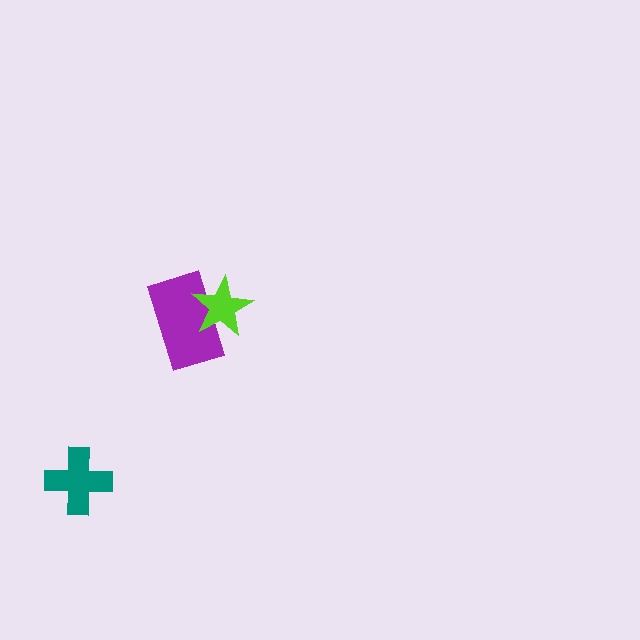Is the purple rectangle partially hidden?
Yes, it is partially covered by another shape.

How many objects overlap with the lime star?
1 object overlaps with the lime star.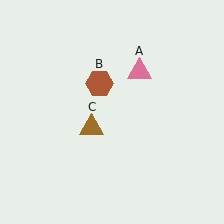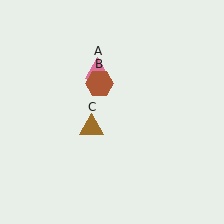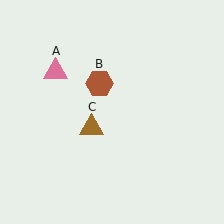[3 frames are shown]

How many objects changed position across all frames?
1 object changed position: pink triangle (object A).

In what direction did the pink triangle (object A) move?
The pink triangle (object A) moved left.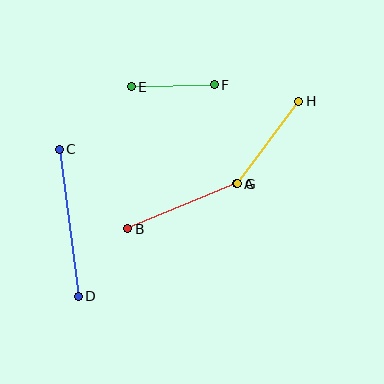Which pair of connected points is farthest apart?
Points C and D are farthest apart.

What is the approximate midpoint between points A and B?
The midpoint is at approximately (182, 206) pixels.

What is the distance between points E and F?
The distance is approximately 83 pixels.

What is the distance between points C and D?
The distance is approximately 148 pixels.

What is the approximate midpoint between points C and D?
The midpoint is at approximately (69, 223) pixels.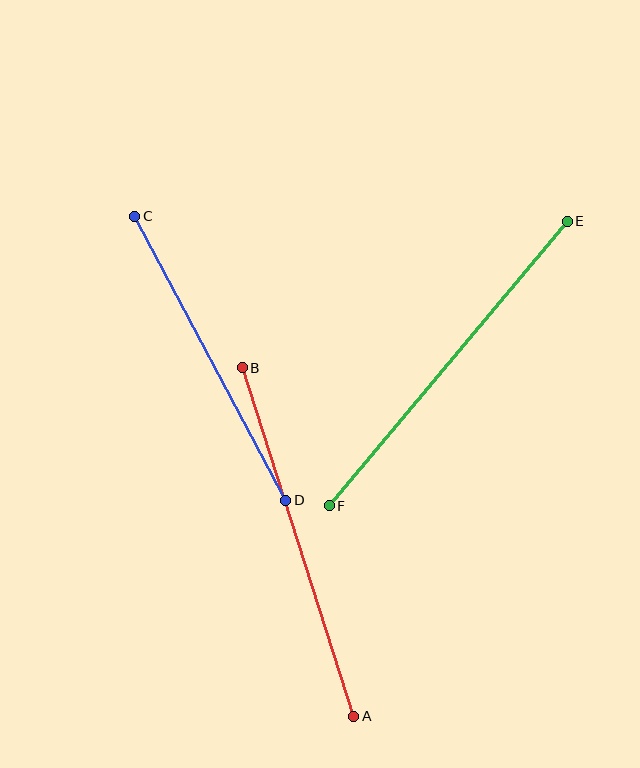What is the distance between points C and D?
The distance is approximately 321 pixels.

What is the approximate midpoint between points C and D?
The midpoint is at approximately (210, 358) pixels.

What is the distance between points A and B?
The distance is approximately 366 pixels.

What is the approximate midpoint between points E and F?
The midpoint is at approximately (448, 364) pixels.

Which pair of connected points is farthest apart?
Points E and F are farthest apart.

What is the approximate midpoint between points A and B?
The midpoint is at approximately (298, 542) pixels.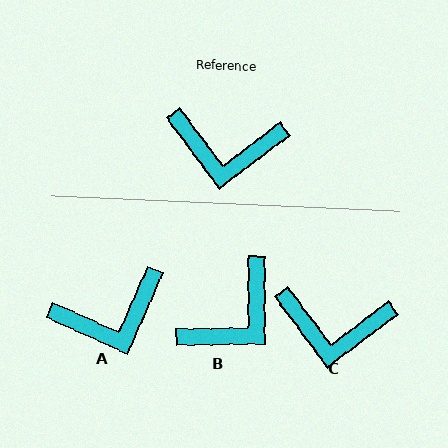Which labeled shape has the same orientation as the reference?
C.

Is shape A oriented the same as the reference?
No, it is off by about 29 degrees.